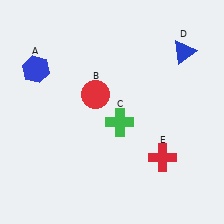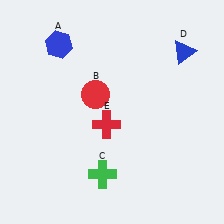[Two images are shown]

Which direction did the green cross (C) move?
The green cross (C) moved down.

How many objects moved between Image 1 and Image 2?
3 objects moved between the two images.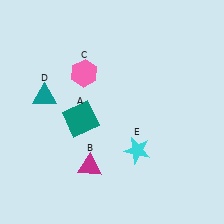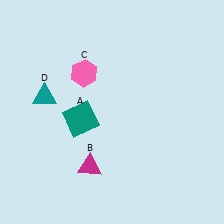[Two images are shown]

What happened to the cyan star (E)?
The cyan star (E) was removed in Image 2. It was in the bottom-right area of Image 1.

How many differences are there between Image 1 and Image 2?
There is 1 difference between the two images.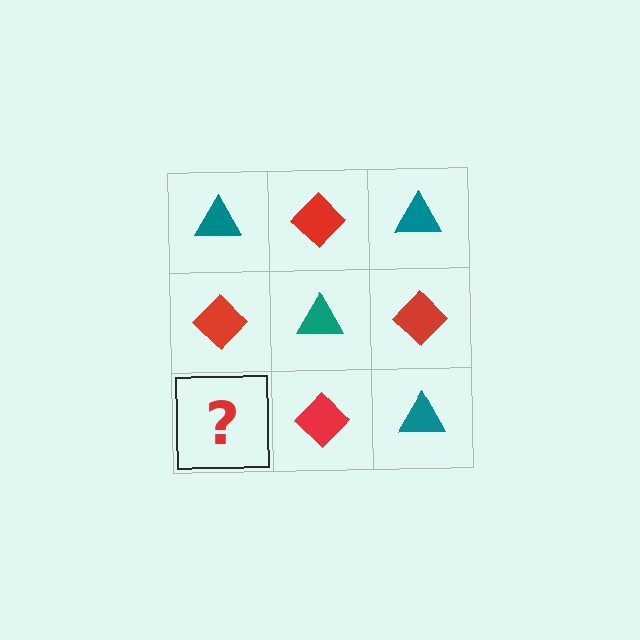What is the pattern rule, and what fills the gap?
The rule is that it alternates teal triangle and red diamond in a checkerboard pattern. The gap should be filled with a teal triangle.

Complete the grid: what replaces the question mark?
The question mark should be replaced with a teal triangle.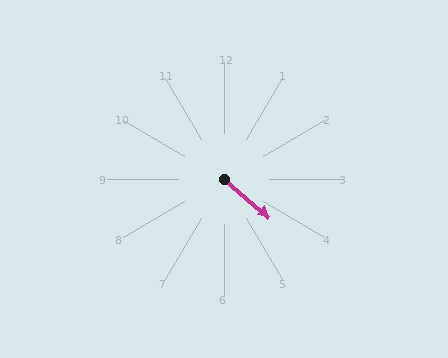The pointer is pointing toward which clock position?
Roughly 4 o'clock.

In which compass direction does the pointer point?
Southeast.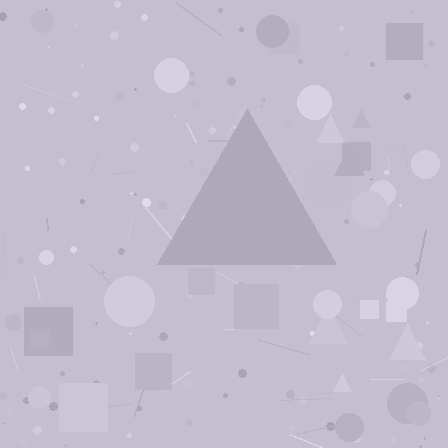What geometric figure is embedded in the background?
A triangle is embedded in the background.